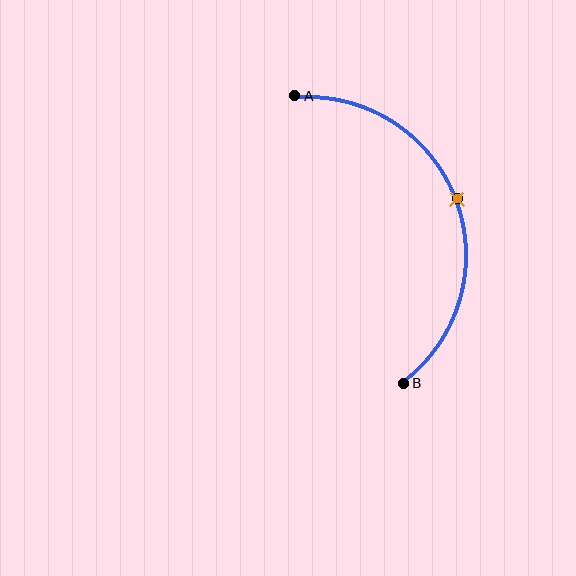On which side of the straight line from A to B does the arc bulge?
The arc bulges to the right of the straight line connecting A and B.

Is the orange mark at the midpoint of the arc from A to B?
Yes. The orange mark lies on the arc at equal arc-length from both A and B — it is the arc midpoint.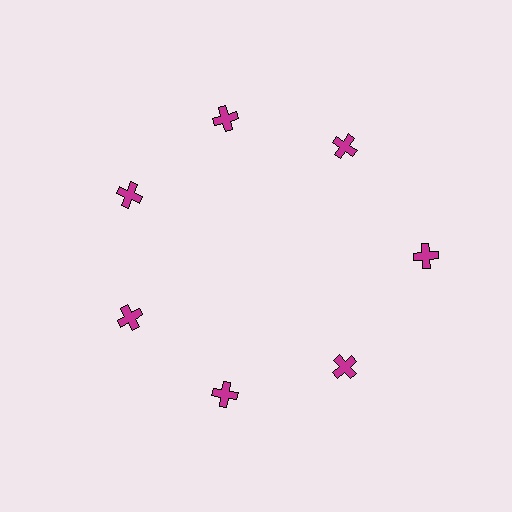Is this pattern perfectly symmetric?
No. The 7 magenta crosses are arranged in a ring, but one element near the 3 o'clock position is pushed outward from the center, breaking the 7-fold rotational symmetry.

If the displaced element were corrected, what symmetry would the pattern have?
It would have 7-fold rotational symmetry — the pattern would map onto itself every 51 degrees.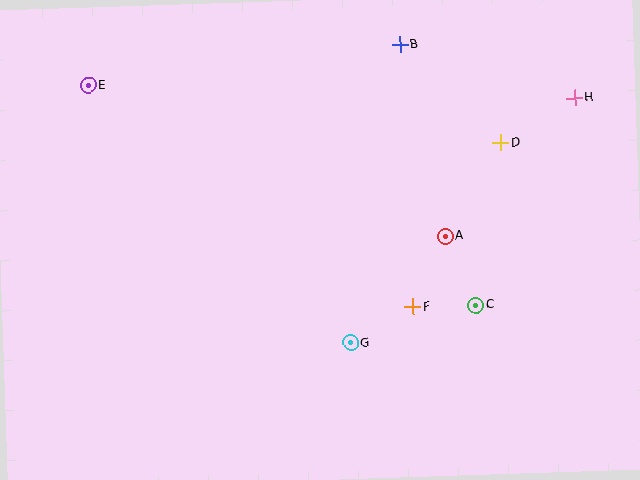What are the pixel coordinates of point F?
Point F is at (413, 307).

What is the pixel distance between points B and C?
The distance between B and C is 272 pixels.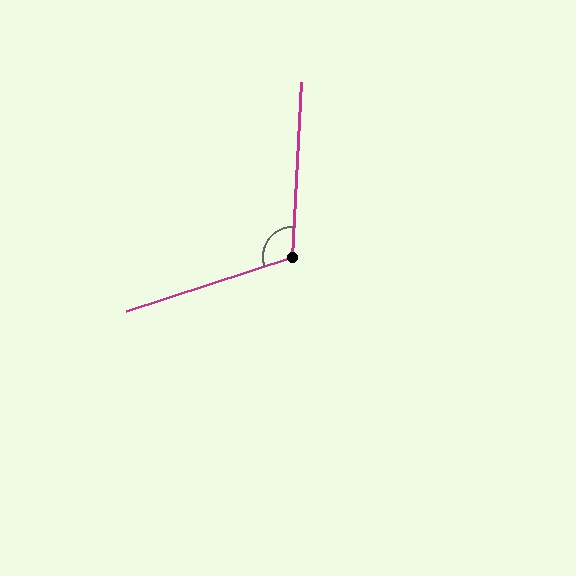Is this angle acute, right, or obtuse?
It is obtuse.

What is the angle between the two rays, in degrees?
Approximately 111 degrees.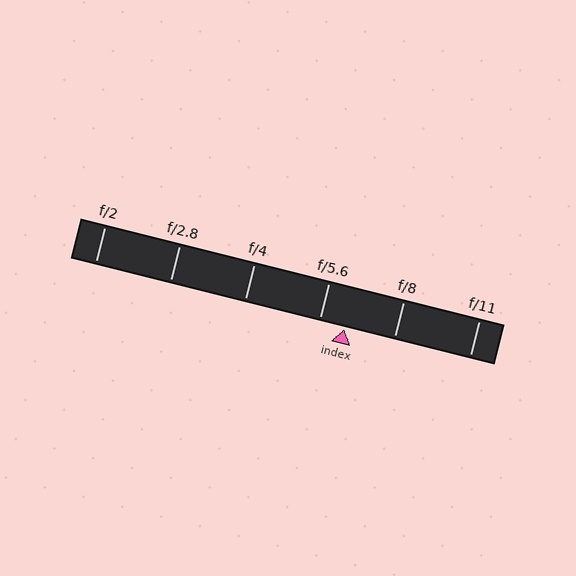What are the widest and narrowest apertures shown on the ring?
The widest aperture shown is f/2 and the narrowest is f/11.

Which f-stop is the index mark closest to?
The index mark is closest to f/5.6.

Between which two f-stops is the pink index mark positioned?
The index mark is between f/5.6 and f/8.